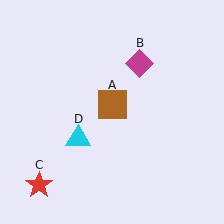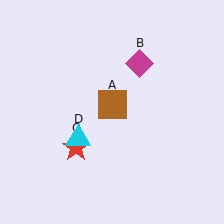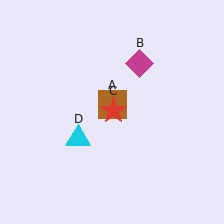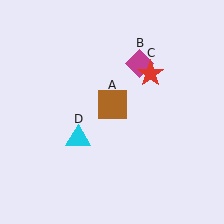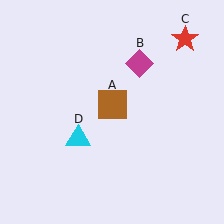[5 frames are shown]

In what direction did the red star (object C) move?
The red star (object C) moved up and to the right.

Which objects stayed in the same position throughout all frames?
Brown square (object A) and magenta diamond (object B) and cyan triangle (object D) remained stationary.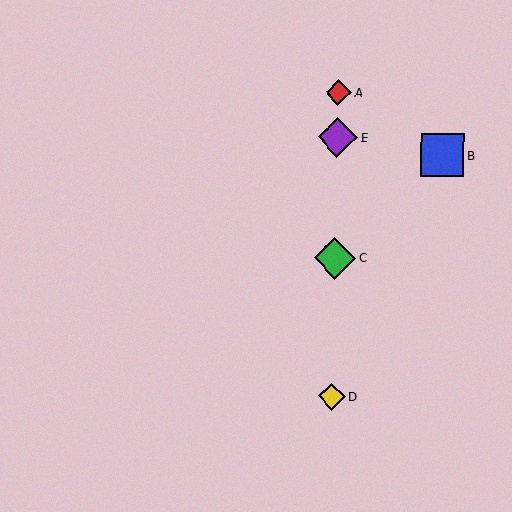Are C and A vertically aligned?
Yes, both are at x≈335.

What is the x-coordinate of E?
Object E is at x≈338.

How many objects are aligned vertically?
4 objects (A, C, D, E) are aligned vertically.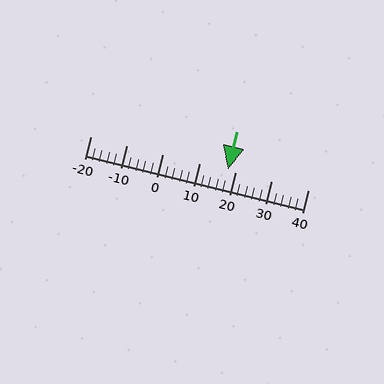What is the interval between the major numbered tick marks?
The major tick marks are spaced 10 units apart.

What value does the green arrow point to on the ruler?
The green arrow points to approximately 18.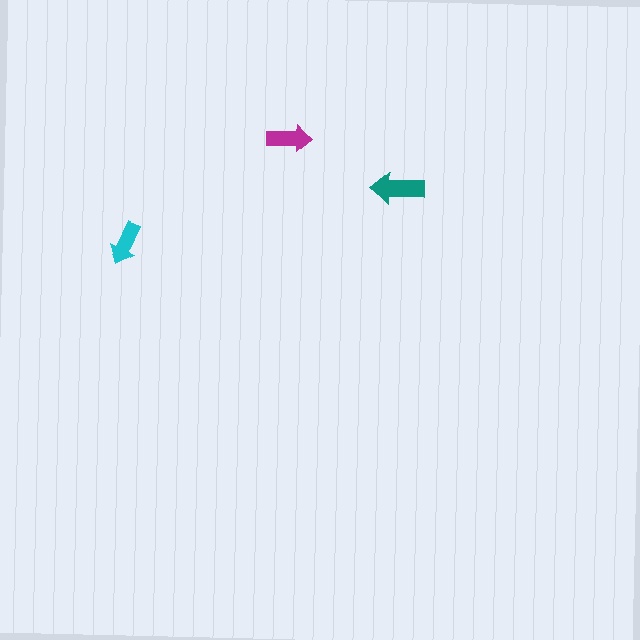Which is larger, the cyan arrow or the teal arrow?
The teal one.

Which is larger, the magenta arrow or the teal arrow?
The teal one.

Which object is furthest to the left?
The cyan arrow is leftmost.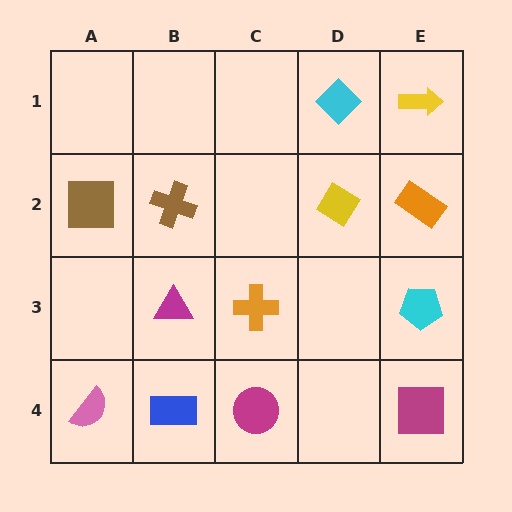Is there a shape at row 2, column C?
No, that cell is empty.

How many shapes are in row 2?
4 shapes.